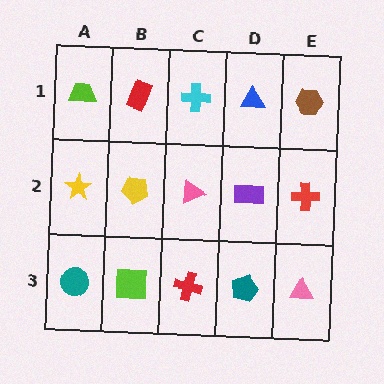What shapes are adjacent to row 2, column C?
A cyan cross (row 1, column C), a red cross (row 3, column C), a yellow pentagon (row 2, column B), a purple rectangle (row 2, column D).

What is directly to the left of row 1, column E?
A blue triangle.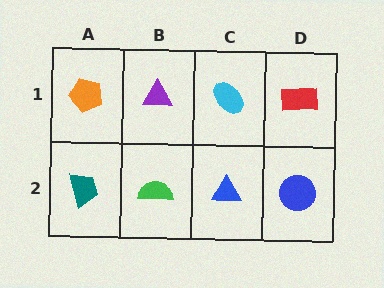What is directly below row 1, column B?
A green semicircle.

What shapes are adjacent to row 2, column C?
A cyan ellipse (row 1, column C), a green semicircle (row 2, column B), a blue circle (row 2, column D).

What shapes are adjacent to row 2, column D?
A red rectangle (row 1, column D), a blue triangle (row 2, column C).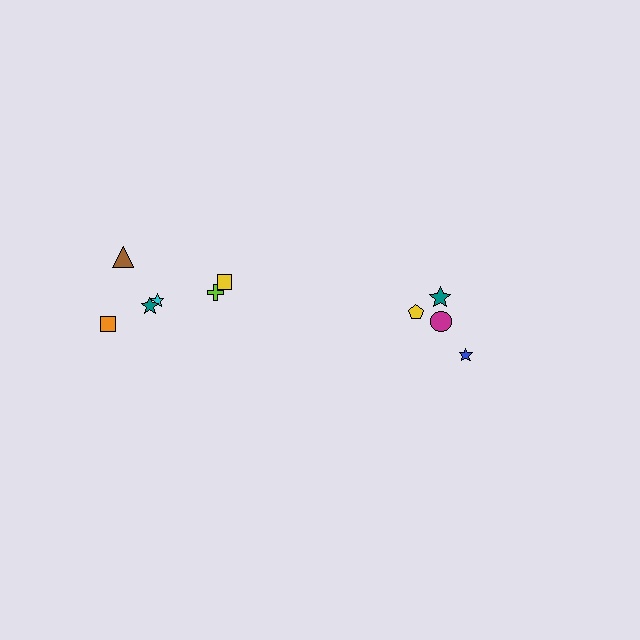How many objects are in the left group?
There are 6 objects.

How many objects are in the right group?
There are 4 objects.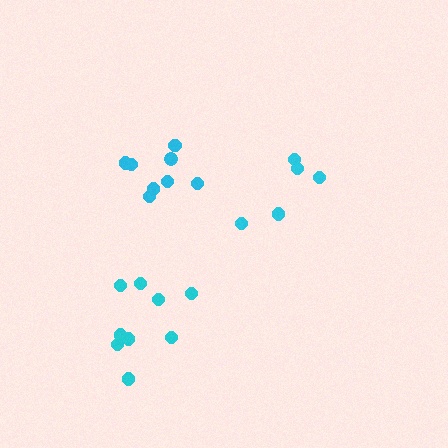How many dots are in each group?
Group 1: 5 dots, Group 2: 9 dots, Group 3: 8 dots (22 total).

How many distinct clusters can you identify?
There are 3 distinct clusters.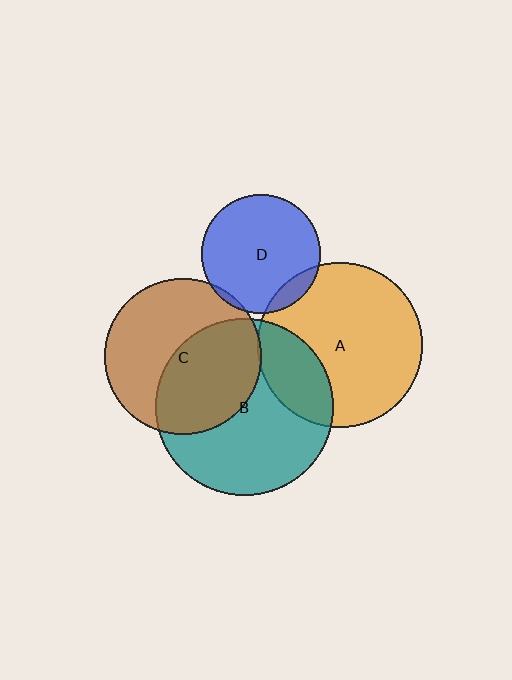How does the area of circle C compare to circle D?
Approximately 1.7 times.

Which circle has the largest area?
Circle B (teal).